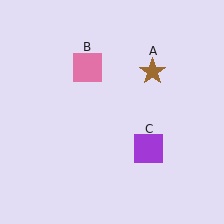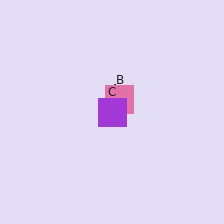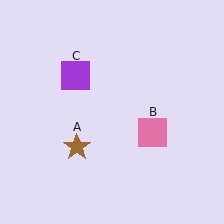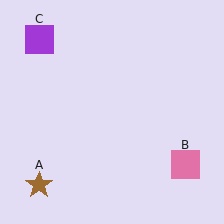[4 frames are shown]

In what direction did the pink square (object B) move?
The pink square (object B) moved down and to the right.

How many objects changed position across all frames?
3 objects changed position: brown star (object A), pink square (object B), purple square (object C).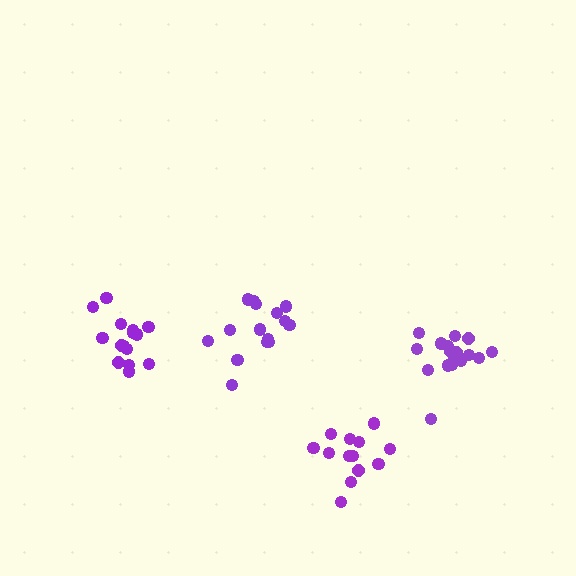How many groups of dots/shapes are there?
There are 4 groups.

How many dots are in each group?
Group 1: 17 dots, Group 2: 13 dots, Group 3: 15 dots, Group 4: 15 dots (60 total).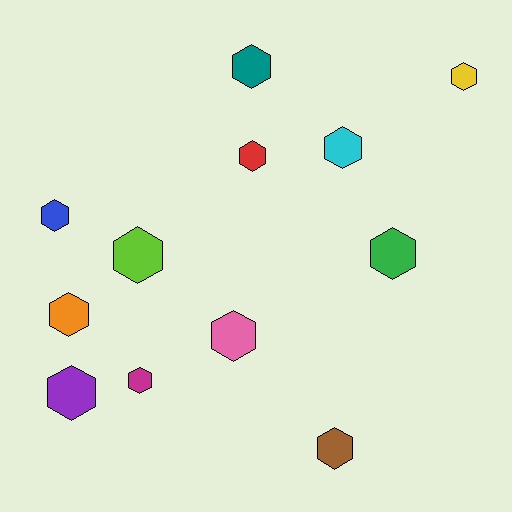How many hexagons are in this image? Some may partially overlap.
There are 12 hexagons.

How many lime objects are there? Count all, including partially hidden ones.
There is 1 lime object.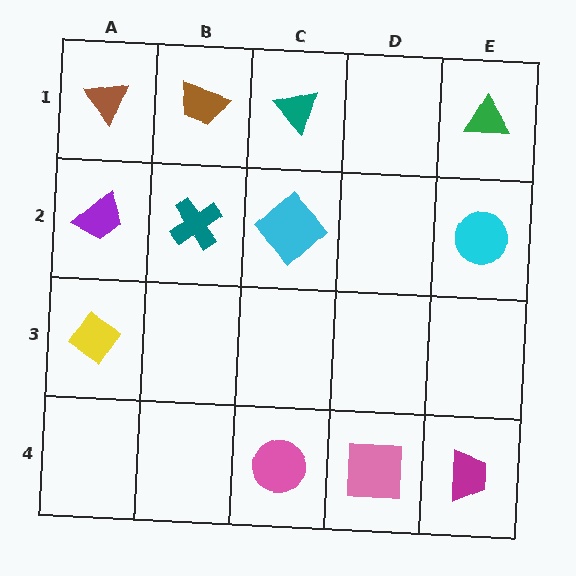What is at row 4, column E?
A magenta trapezoid.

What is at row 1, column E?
A green triangle.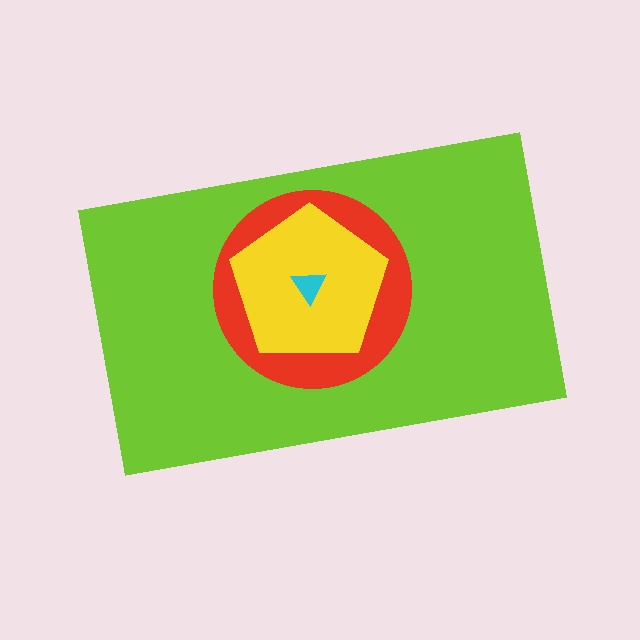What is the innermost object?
The cyan triangle.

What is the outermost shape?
The lime rectangle.